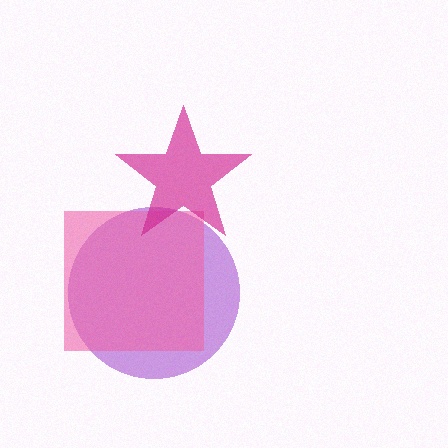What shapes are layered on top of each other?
The layered shapes are: a purple circle, a pink square, a magenta star.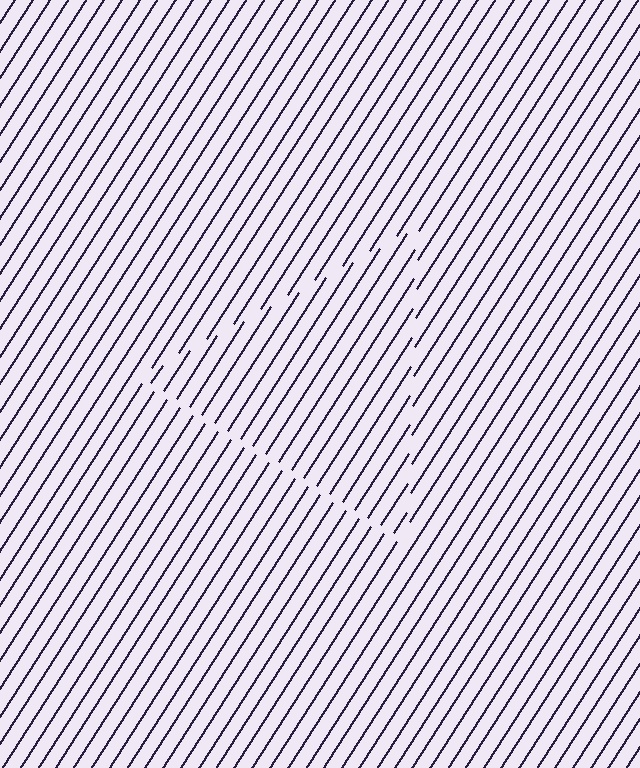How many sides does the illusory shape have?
3 sides — the line-ends trace a triangle.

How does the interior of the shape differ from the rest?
The interior of the shape contains the same grating, shifted by half a period — the contour is defined by the phase discontinuity where line-ends from the inner and outer gratings abut.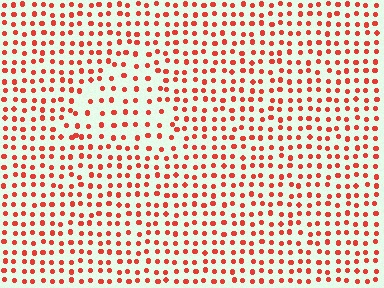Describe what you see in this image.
The image contains small red elements arranged at two different densities. A triangle-shaped region is visible where the elements are less densely packed than the surrounding area.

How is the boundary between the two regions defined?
The boundary is defined by a change in element density (approximately 1.6x ratio). All elements are the same color, size, and shape.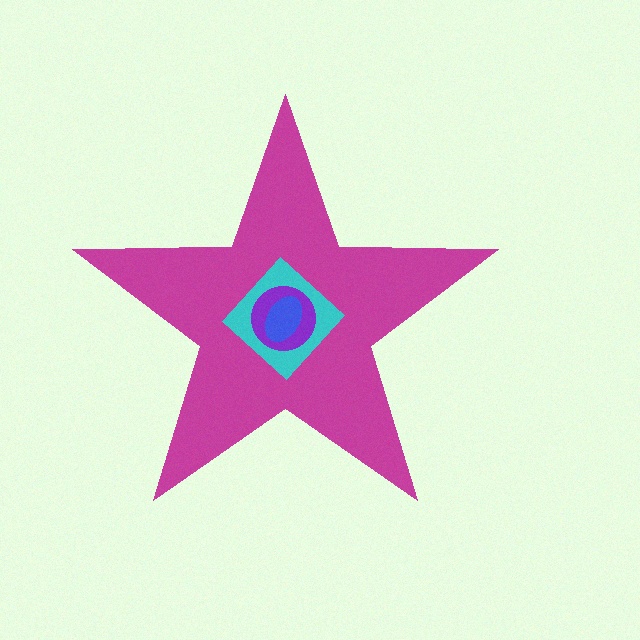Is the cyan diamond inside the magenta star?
Yes.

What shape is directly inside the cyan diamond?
The purple circle.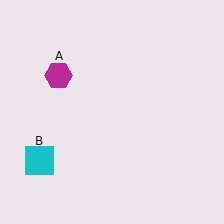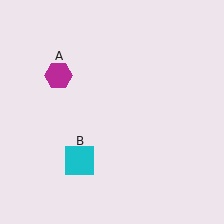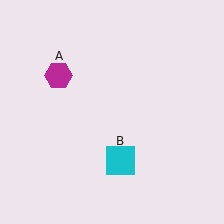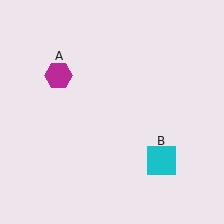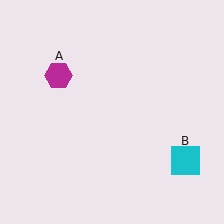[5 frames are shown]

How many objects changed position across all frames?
1 object changed position: cyan square (object B).